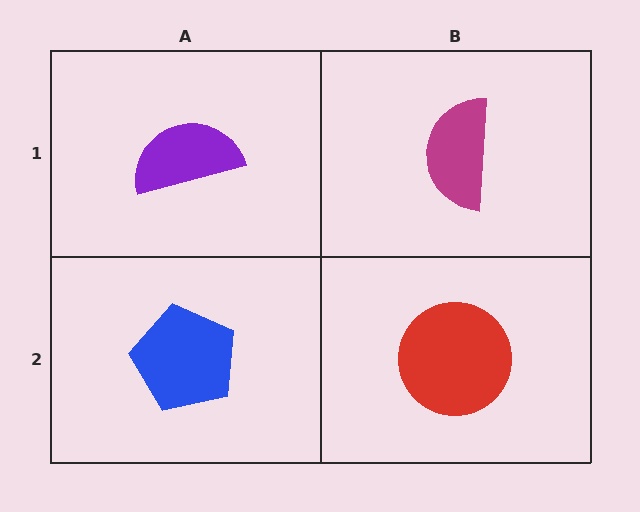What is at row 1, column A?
A purple semicircle.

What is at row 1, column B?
A magenta semicircle.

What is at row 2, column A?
A blue pentagon.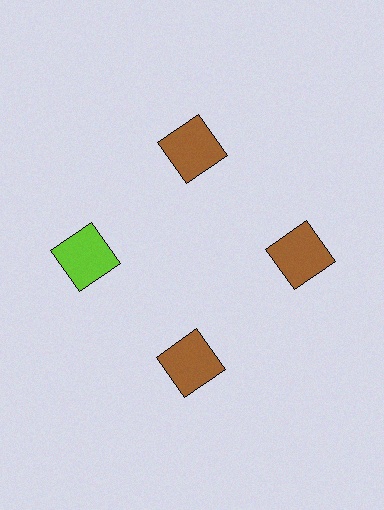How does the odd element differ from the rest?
It has a different color: lime instead of brown.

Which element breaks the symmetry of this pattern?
The lime square at roughly the 9 o'clock position breaks the symmetry. All other shapes are brown squares.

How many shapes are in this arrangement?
There are 4 shapes arranged in a ring pattern.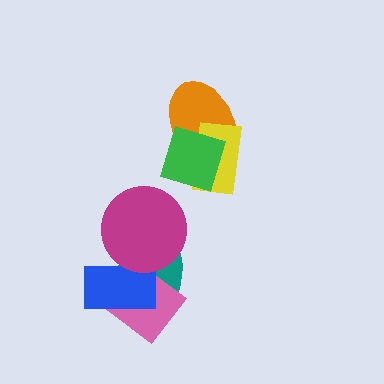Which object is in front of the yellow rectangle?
The green diamond is in front of the yellow rectangle.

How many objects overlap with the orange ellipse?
2 objects overlap with the orange ellipse.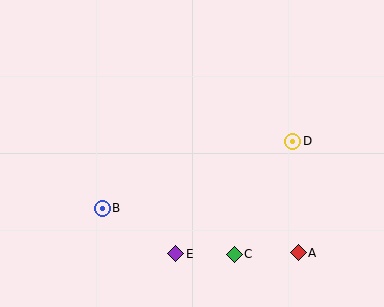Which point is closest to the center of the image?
Point D at (293, 141) is closest to the center.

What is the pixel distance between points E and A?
The distance between E and A is 123 pixels.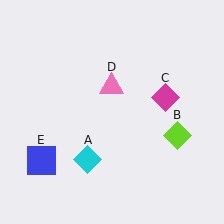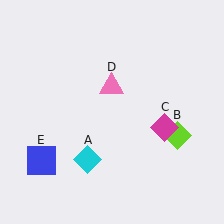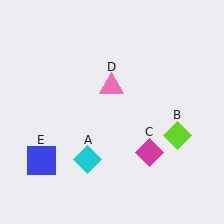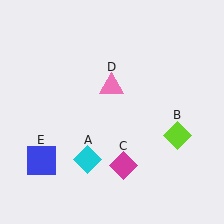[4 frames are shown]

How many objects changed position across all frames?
1 object changed position: magenta diamond (object C).